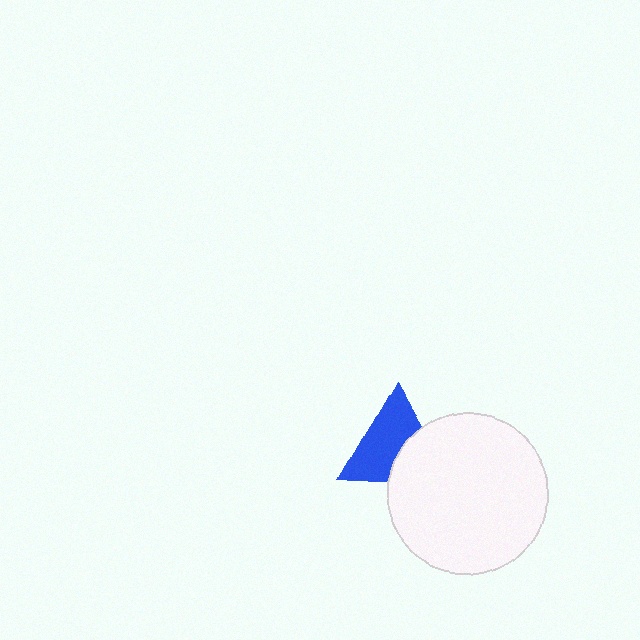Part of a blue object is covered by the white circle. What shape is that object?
It is a triangle.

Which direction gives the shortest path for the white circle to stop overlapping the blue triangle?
Moving toward the lower-right gives the shortest separation.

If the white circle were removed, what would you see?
You would see the complete blue triangle.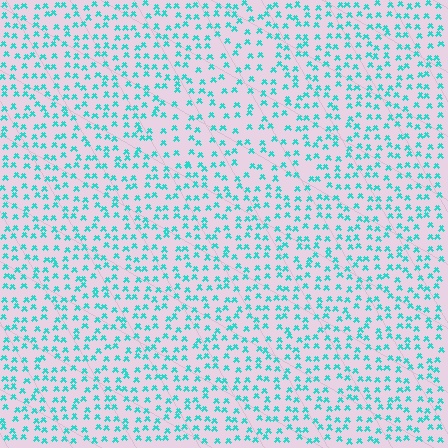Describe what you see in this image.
The image contains small cyan elements arranged at two different densities. A triangle-shaped region is visible where the elements are less densely packed than the surrounding area.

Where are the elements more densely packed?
The elements are more densely packed outside the triangle boundary.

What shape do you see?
I see a triangle.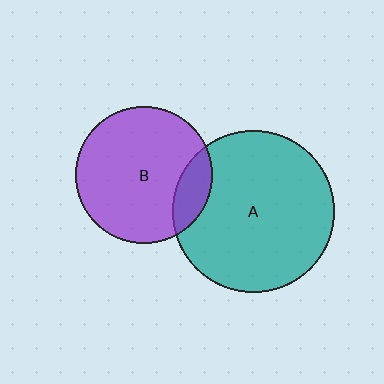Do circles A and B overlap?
Yes.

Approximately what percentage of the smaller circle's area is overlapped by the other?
Approximately 15%.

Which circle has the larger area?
Circle A (teal).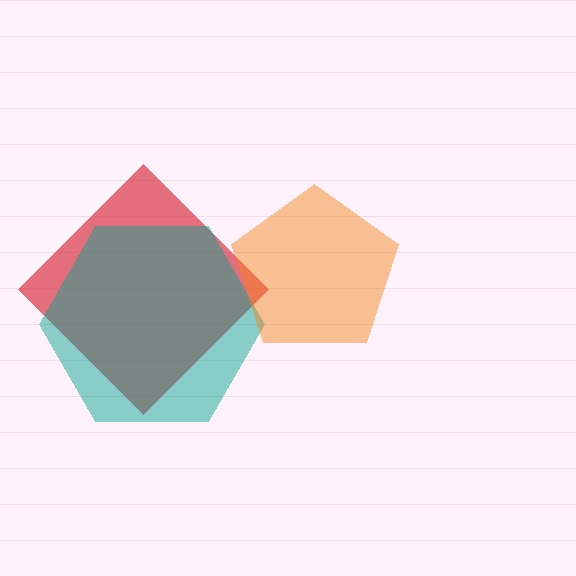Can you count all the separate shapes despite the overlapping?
Yes, there are 3 separate shapes.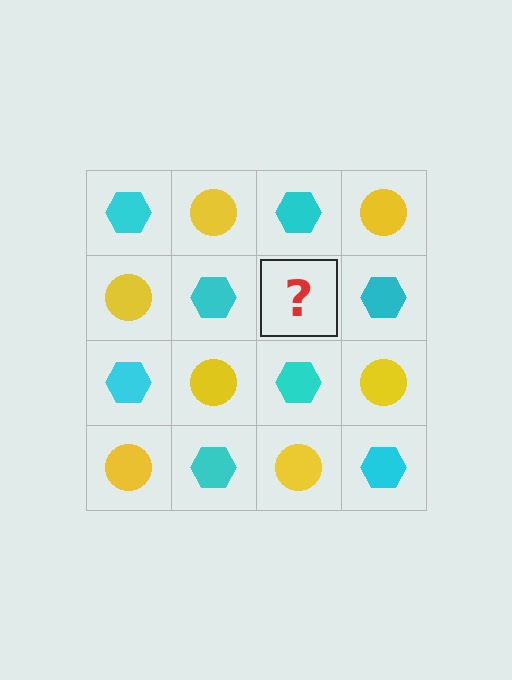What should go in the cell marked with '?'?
The missing cell should contain a yellow circle.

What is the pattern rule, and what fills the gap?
The rule is that it alternates cyan hexagon and yellow circle in a checkerboard pattern. The gap should be filled with a yellow circle.